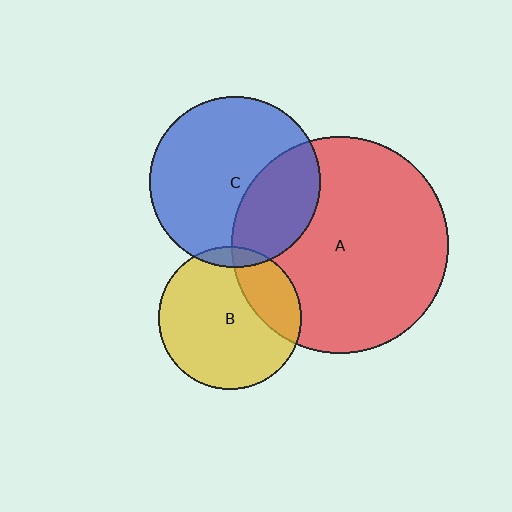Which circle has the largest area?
Circle A (red).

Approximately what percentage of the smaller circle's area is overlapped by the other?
Approximately 30%.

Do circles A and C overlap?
Yes.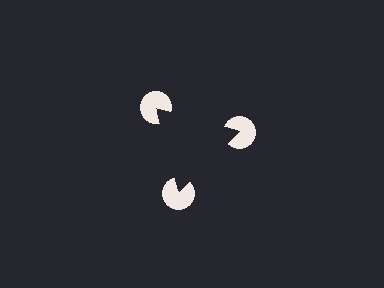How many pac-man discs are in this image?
There are 3 — one at each vertex of the illusory triangle.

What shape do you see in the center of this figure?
An illusory triangle — its edges are inferred from the aligned wedge cuts in the pac-man discs, not physically drawn.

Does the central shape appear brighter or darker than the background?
It typically appears slightly darker than the background, even though no actual brightness change is drawn.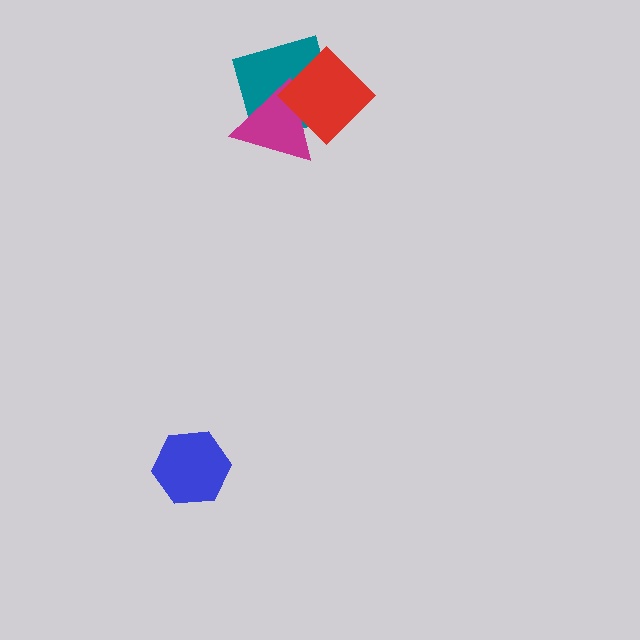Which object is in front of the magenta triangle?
The red diamond is in front of the magenta triangle.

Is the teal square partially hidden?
Yes, it is partially covered by another shape.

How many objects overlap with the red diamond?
2 objects overlap with the red diamond.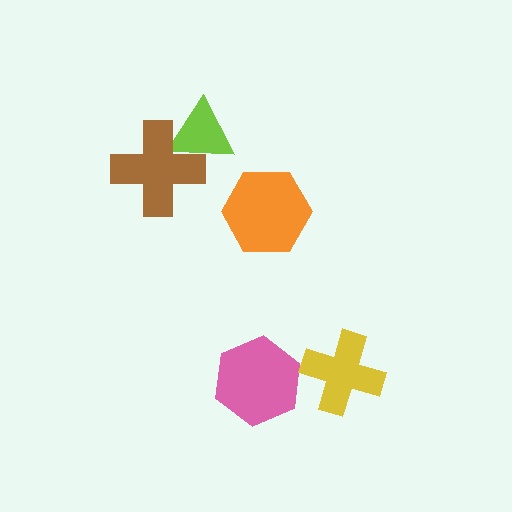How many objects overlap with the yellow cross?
0 objects overlap with the yellow cross.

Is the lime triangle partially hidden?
Yes, it is partially covered by another shape.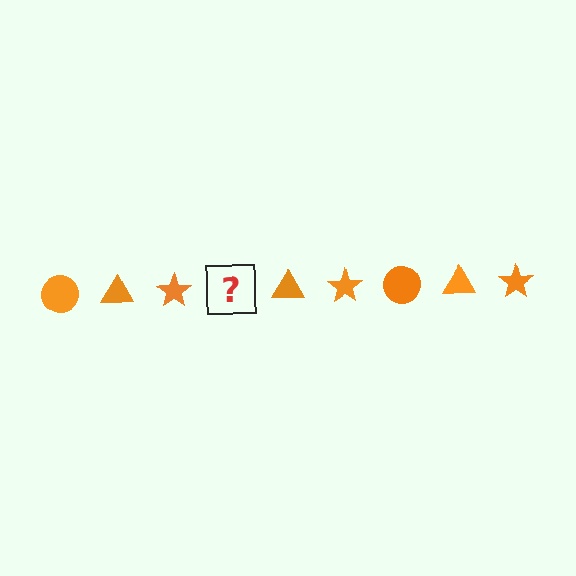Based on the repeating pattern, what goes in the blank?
The blank should be an orange circle.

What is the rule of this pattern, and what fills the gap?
The rule is that the pattern cycles through circle, triangle, star shapes in orange. The gap should be filled with an orange circle.